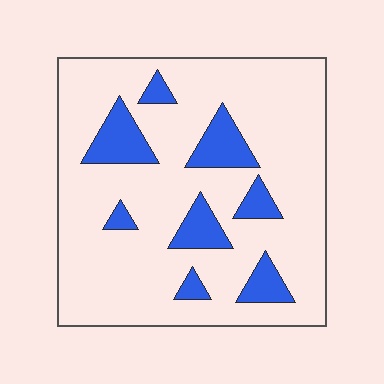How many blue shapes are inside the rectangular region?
8.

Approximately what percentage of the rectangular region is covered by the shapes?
Approximately 15%.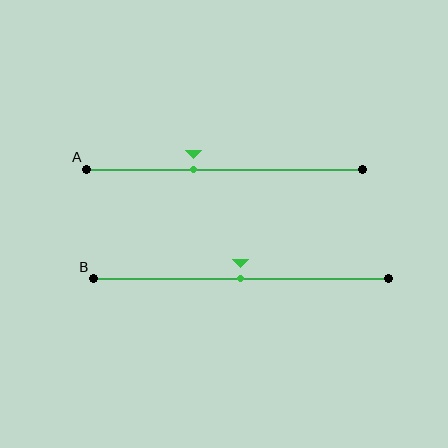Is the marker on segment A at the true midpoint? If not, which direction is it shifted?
No, the marker on segment A is shifted to the left by about 11% of the segment length.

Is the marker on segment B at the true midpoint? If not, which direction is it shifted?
Yes, the marker on segment B is at the true midpoint.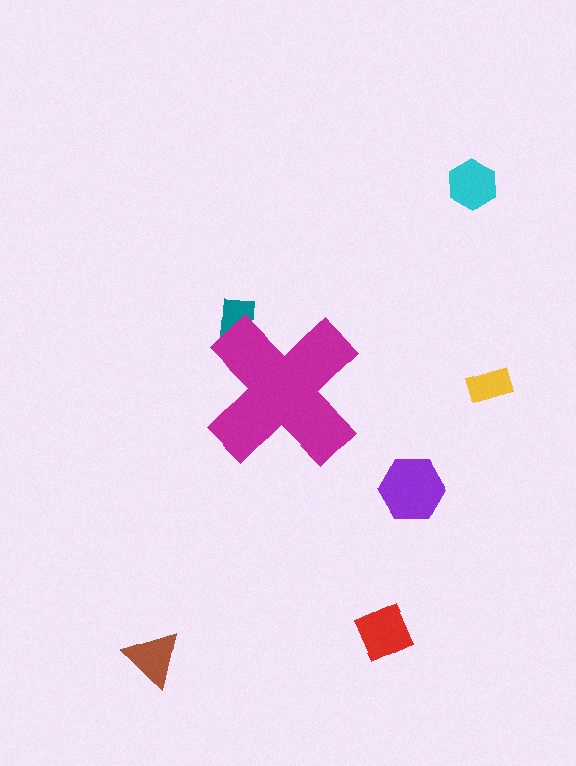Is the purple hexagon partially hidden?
No, the purple hexagon is fully visible.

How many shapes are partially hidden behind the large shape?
1 shape is partially hidden.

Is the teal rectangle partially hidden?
Yes, the teal rectangle is partially hidden behind the magenta cross.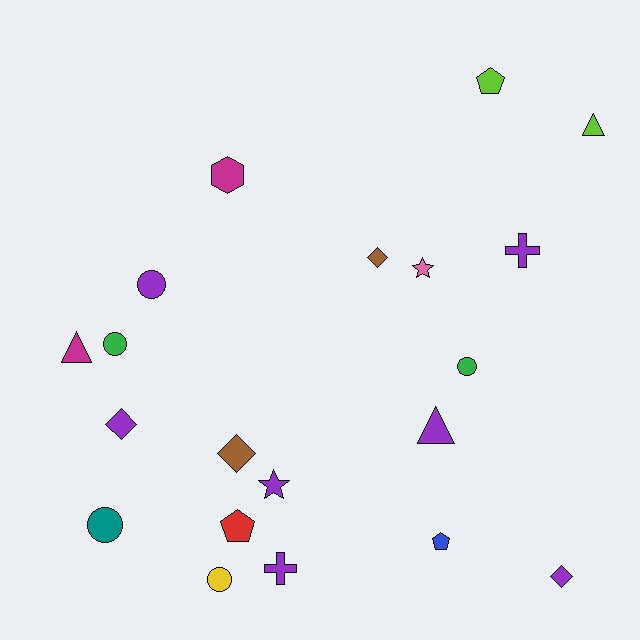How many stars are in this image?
There are 2 stars.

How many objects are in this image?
There are 20 objects.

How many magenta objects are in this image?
There are 2 magenta objects.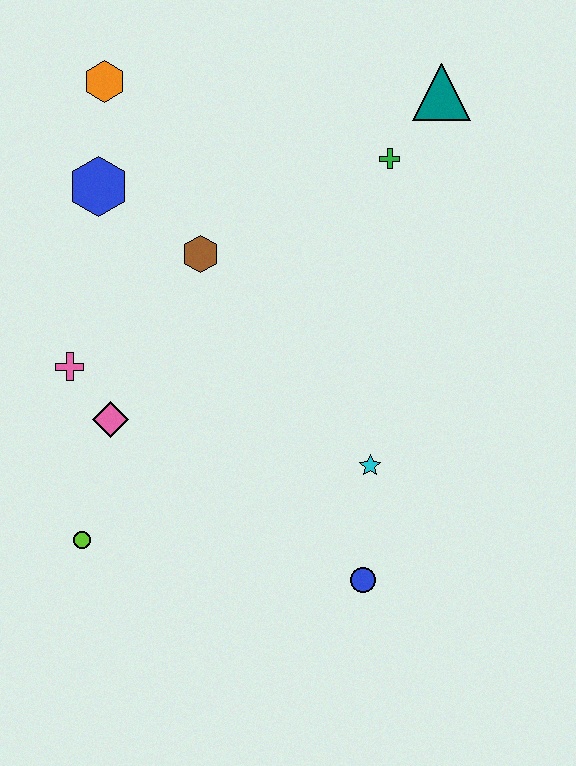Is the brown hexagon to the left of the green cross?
Yes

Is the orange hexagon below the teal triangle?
No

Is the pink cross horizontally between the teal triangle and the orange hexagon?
No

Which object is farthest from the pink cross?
The teal triangle is farthest from the pink cross.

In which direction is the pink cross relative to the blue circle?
The pink cross is to the left of the blue circle.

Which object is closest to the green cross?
The teal triangle is closest to the green cross.